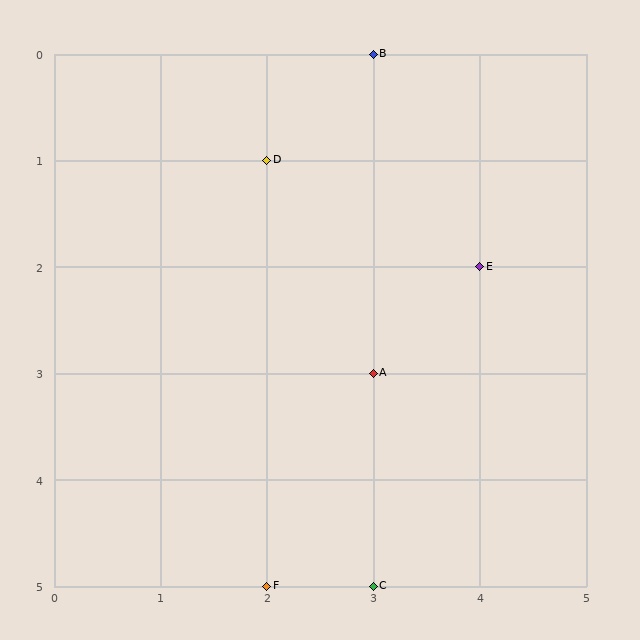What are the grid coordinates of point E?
Point E is at grid coordinates (4, 2).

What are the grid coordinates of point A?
Point A is at grid coordinates (3, 3).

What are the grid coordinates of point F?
Point F is at grid coordinates (2, 5).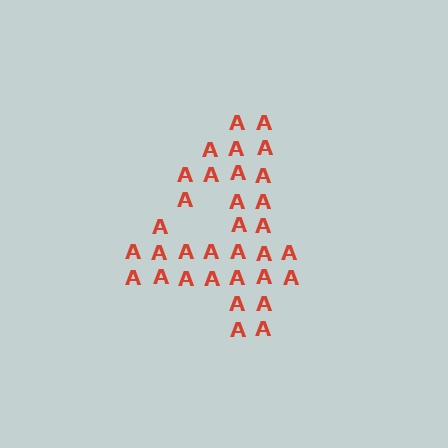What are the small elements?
The small elements are letter A's.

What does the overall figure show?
The overall figure shows the digit 4.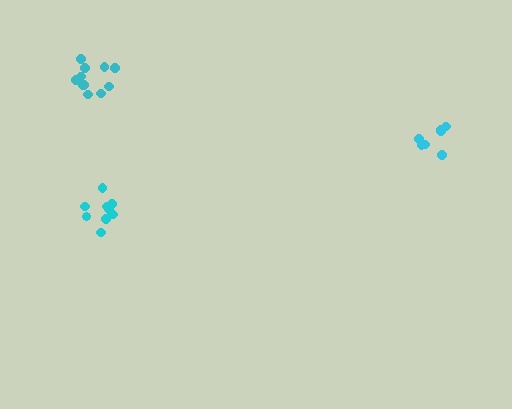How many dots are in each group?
Group 1: 7 dots, Group 2: 9 dots, Group 3: 11 dots (27 total).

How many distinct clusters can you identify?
There are 3 distinct clusters.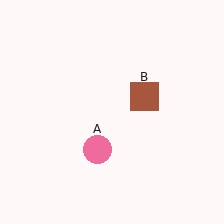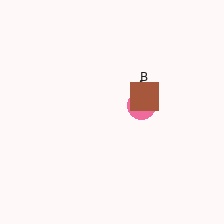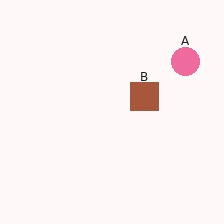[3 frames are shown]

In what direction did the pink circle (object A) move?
The pink circle (object A) moved up and to the right.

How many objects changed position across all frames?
1 object changed position: pink circle (object A).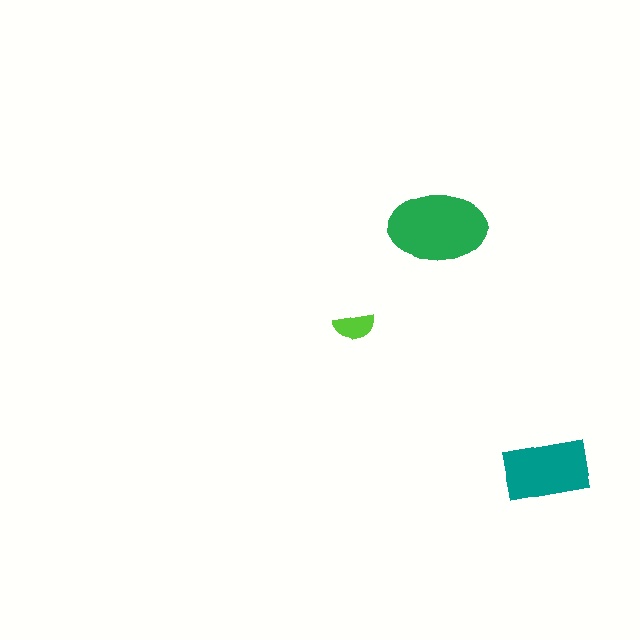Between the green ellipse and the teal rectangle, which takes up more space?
The green ellipse.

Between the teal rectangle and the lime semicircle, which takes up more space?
The teal rectangle.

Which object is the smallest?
The lime semicircle.